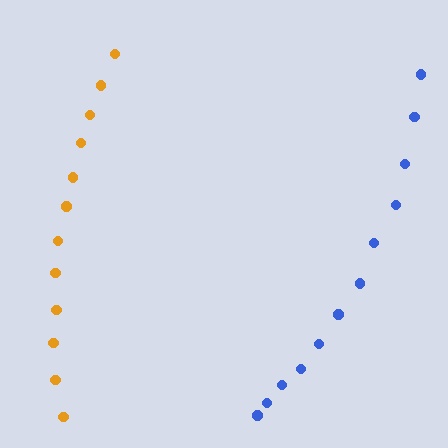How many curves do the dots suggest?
There are 2 distinct paths.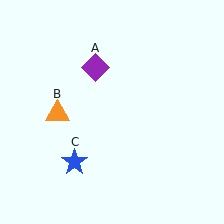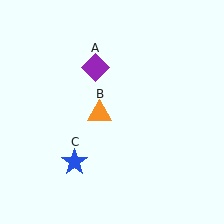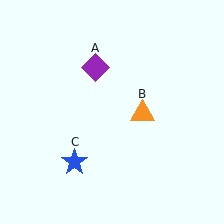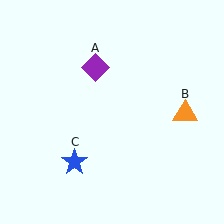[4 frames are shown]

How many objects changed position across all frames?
1 object changed position: orange triangle (object B).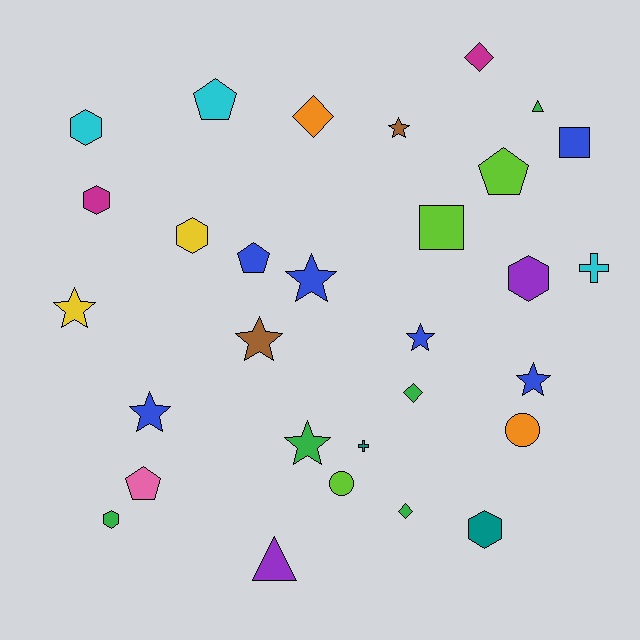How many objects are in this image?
There are 30 objects.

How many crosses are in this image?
There are 2 crosses.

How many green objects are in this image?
There are 5 green objects.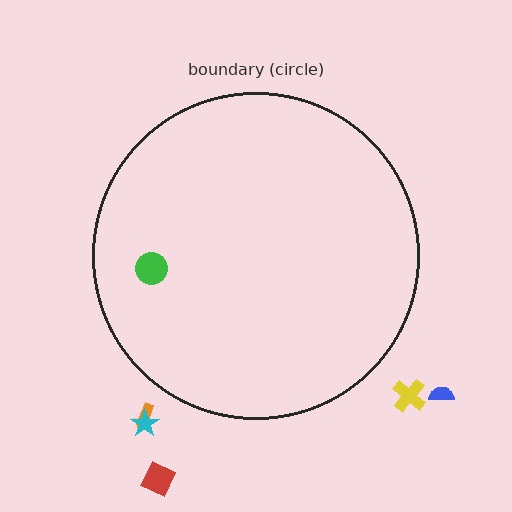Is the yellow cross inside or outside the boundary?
Outside.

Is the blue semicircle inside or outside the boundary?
Outside.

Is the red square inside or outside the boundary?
Outside.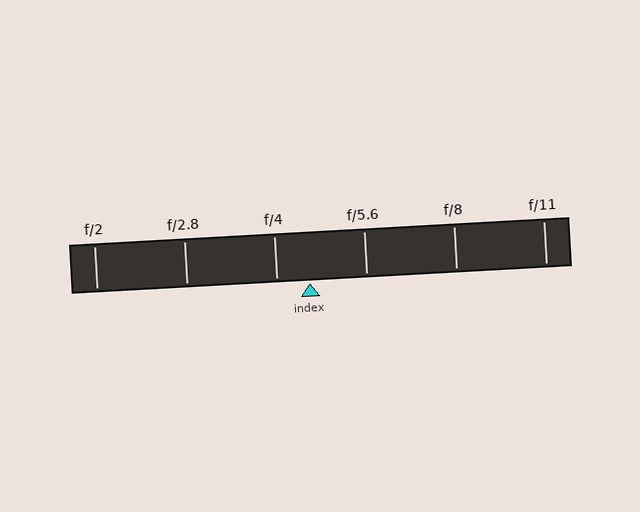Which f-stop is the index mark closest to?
The index mark is closest to f/4.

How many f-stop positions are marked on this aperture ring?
There are 6 f-stop positions marked.